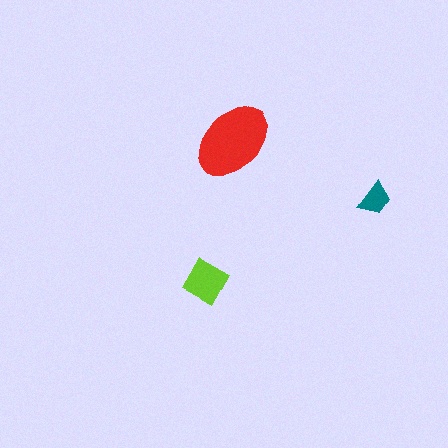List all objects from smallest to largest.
The teal trapezoid, the lime diamond, the red ellipse.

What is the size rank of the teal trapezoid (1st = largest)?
3rd.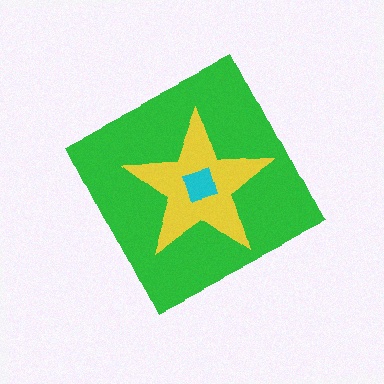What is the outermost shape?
The green diamond.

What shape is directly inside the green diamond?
The yellow star.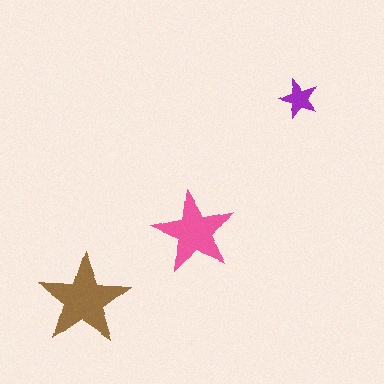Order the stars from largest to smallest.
the brown one, the pink one, the purple one.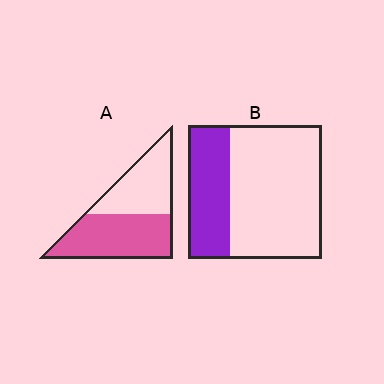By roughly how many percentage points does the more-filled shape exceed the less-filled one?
By roughly 25 percentage points (A over B).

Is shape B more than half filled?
No.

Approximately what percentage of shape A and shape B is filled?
A is approximately 55% and B is approximately 30%.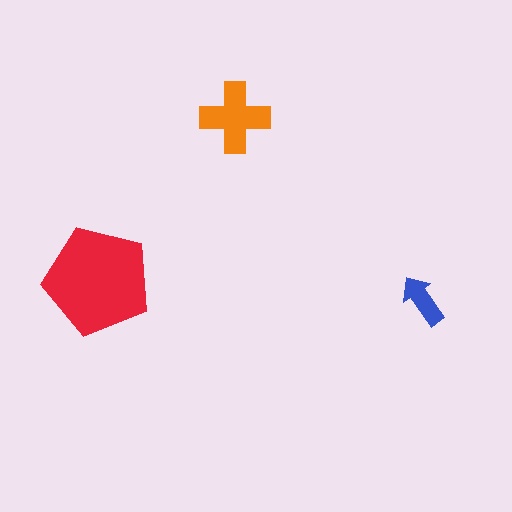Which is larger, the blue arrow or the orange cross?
The orange cross.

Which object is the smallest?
The blue arrow.